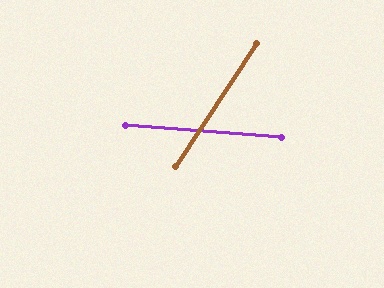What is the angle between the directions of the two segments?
Approximately 61 degrees.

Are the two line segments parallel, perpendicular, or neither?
Neither parallel nor perpendicular — they differ by about 61°.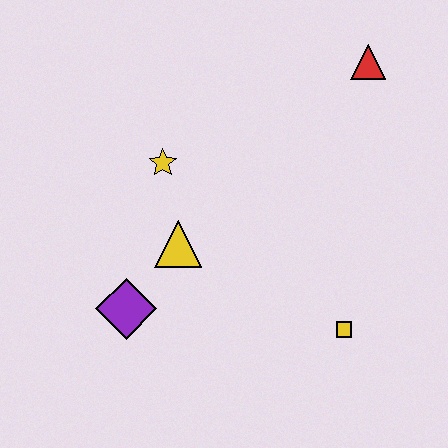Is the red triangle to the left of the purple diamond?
No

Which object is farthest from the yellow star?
The yellow square is farthest from the yellow star.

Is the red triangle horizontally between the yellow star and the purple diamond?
No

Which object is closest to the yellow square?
The yellow triangle is closest to the yellow square.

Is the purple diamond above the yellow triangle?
No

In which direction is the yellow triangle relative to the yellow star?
The yellow triangle is below the yellow star.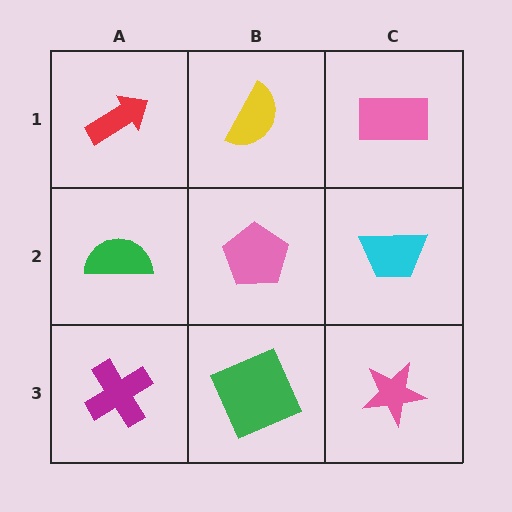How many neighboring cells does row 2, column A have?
3.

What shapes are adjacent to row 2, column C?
A pink rectangle (row 1, column C), a pink star (row 3, column C), a pink pentagon (row 2, column B).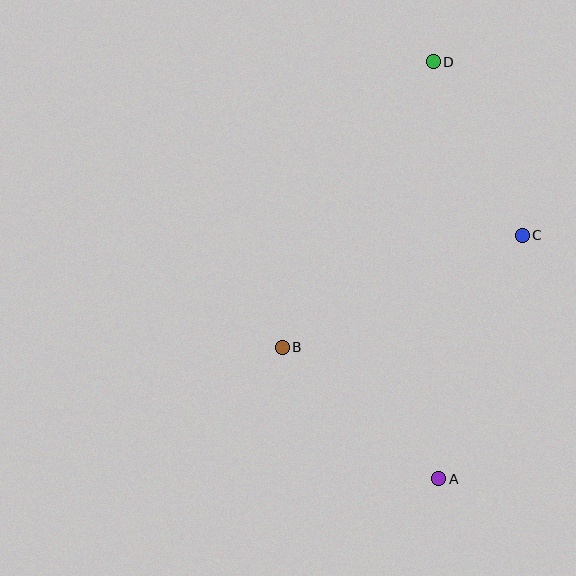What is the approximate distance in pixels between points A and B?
The distance between A and B is approximately 204 pixels.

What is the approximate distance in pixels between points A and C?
The distance between A and C is approximately 258 pixels.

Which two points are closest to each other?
Points C and D are closest to each other.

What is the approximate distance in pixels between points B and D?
The distance between B and D is approximately 323 pixels.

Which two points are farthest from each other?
Points A and D are farthest from each other.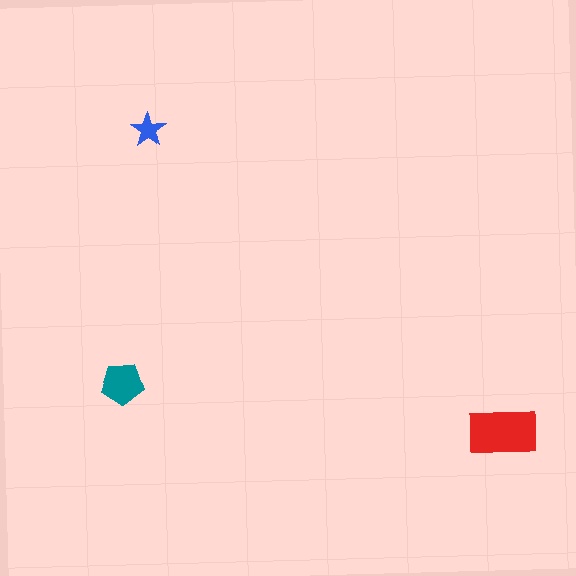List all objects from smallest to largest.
The blue star, the teal pentagon, the red rectangle.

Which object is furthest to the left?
The teal pentagon is leftmost.